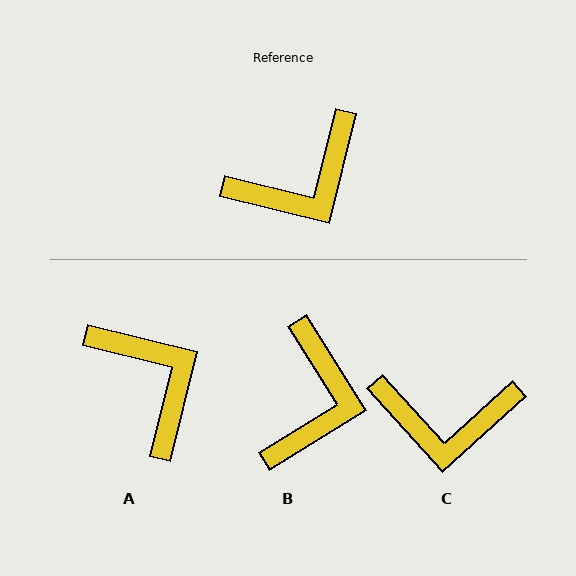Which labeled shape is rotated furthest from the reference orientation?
A, about 90 degrees away.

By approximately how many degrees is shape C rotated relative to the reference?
Approximately 34 degrees clockwise.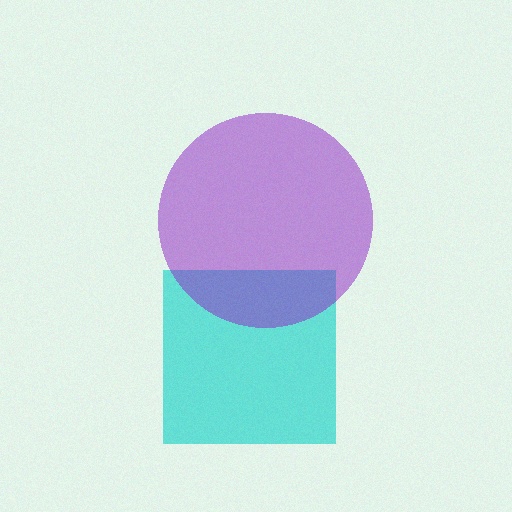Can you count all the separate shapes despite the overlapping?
Yes, there are 2 separate shapes.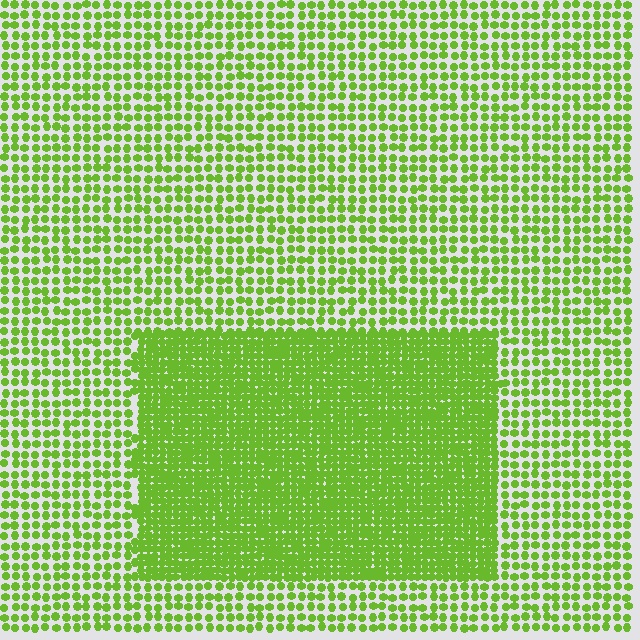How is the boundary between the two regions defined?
The boundary is defined by a change in element density (approximately 2.2x ratio). All elements are the same color, size, and shape.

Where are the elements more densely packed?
The elements are more densely packed inside the rectangle boundary.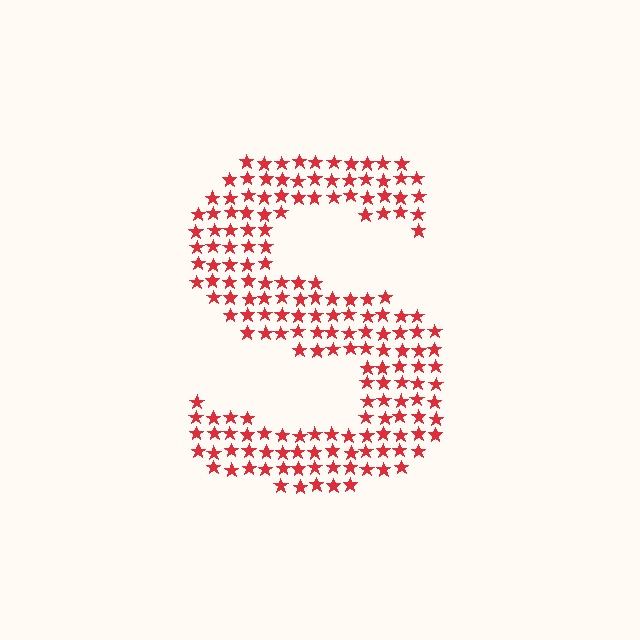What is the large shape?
The large shape is the letter S.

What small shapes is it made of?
It is made of small stars.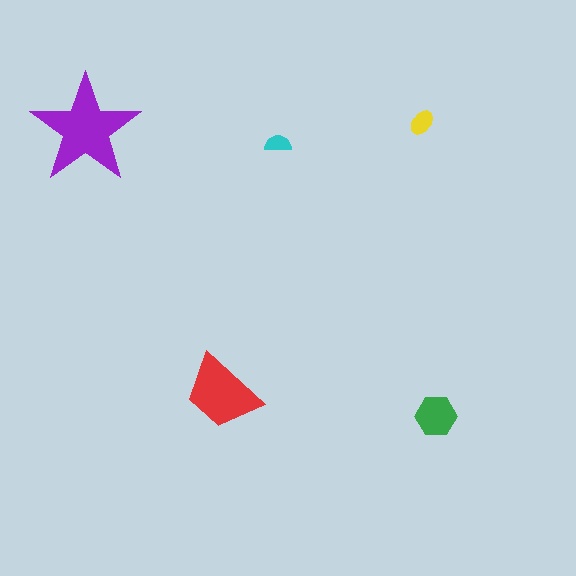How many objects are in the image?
There are 5 objects in the image.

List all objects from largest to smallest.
The purple star, the red trapezoid, the green hexagon, the yellow ellipse, the cyan semicircle.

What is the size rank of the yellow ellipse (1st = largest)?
4th.